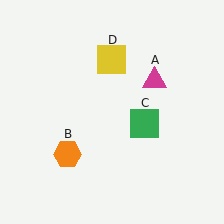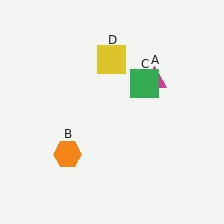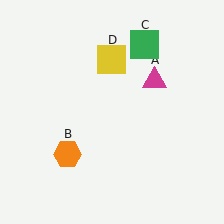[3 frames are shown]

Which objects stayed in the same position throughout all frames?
Magenta triangle (object A) and orange hexagon (object B) and yellow square (object D) remained stationary.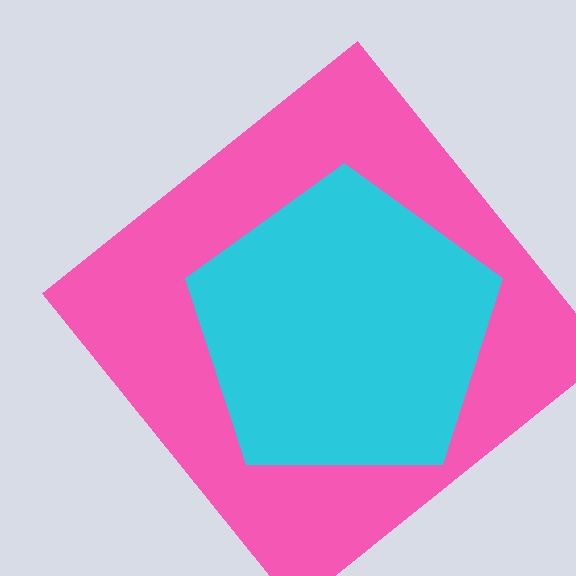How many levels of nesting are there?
2.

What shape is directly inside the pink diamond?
The cyan pentagon.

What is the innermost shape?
The cyan pentagon.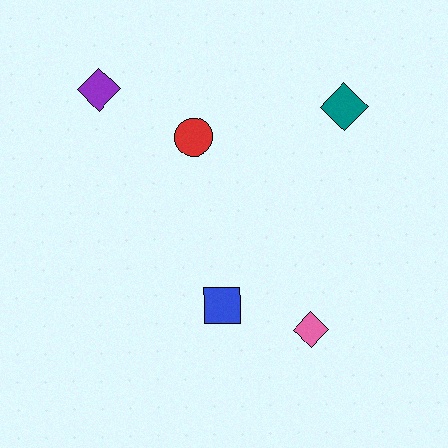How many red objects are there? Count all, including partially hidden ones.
There is 1 red object.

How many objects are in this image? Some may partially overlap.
There are 5 objects.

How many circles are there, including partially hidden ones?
There is 1 circle.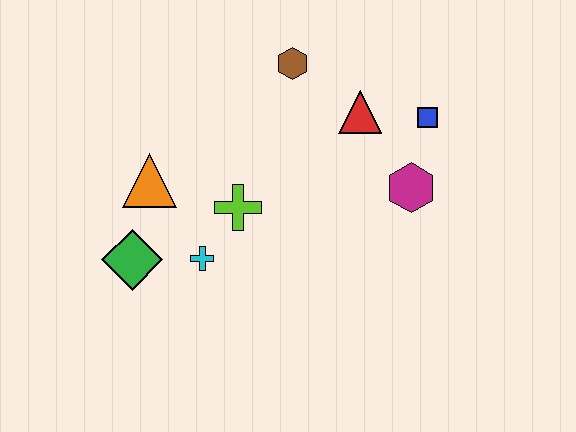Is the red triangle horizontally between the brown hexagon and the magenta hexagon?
Yes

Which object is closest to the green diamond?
The cyan cross is closest to the green diamond.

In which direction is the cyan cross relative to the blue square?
The cyan cross is to the left of the blue square.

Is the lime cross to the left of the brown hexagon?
Yes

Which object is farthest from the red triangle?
The green diamond is farthest from the red triangle.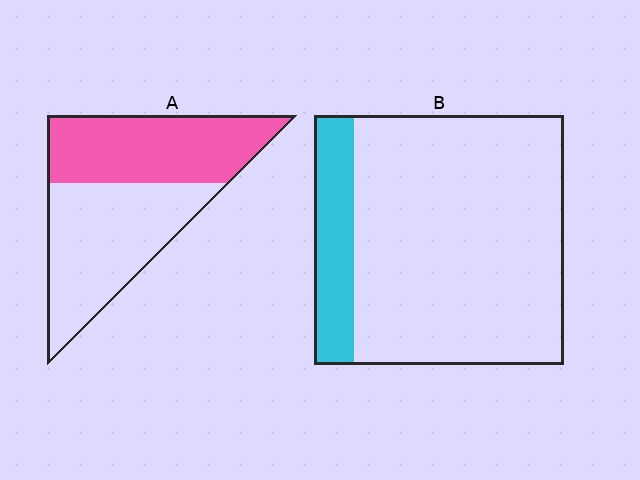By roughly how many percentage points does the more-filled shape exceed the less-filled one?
By roughly 30 percentage points (A over B).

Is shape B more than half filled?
No.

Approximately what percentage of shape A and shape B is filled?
A is approximately 45% and B is approximately 15%.